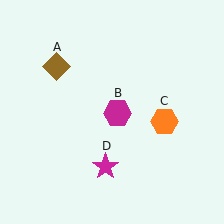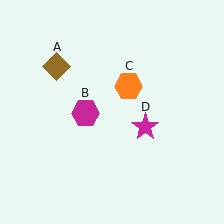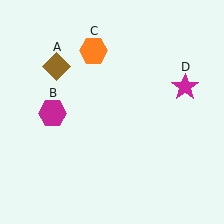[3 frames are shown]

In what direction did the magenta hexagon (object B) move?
The magenta hexagon (object B) moved left.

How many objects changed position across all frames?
3 objects changed position: magenta hexagon (object B), orange hexagon (object C), magenta star (object D).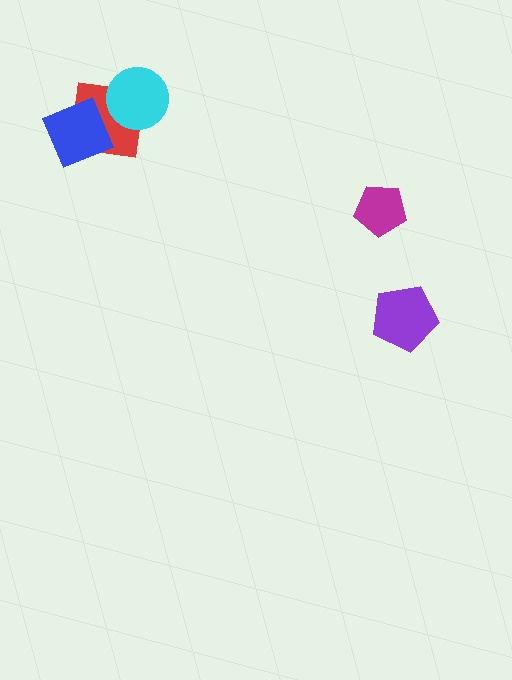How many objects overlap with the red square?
2 objects overlap with the red square.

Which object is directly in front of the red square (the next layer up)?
The blue diamond is directly in front of the red square.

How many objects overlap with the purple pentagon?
0 objects overlap with the purple pentagon.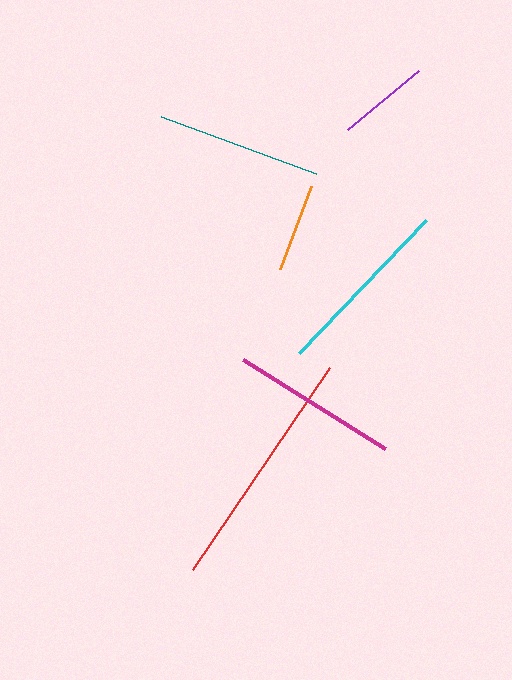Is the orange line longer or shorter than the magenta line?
The magenta line is longer than the orange line.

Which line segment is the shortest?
The orange line is the shortest at approximately 88 pixels.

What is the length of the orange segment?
The orange segment is approximately 88 pixels long.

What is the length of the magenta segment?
The magenta segment is approximately 168 pixels long.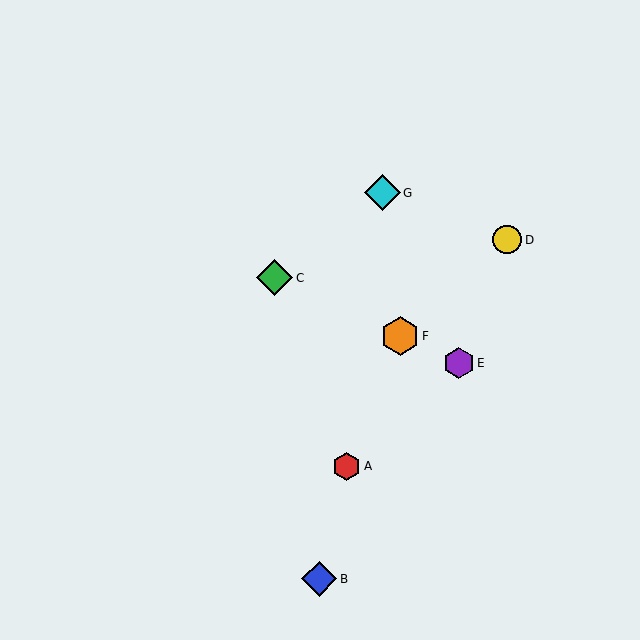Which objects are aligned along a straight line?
Objects C, E, F are aligned along a straight line.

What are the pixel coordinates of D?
Object D is at (507, 240).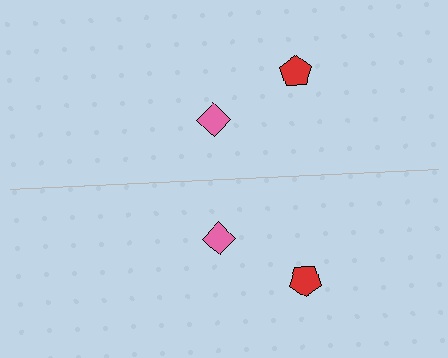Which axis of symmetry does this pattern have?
The pattern has a horizontal axis of symmetry running through the center of the image.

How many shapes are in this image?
There are 4 shapes in this image.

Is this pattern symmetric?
Yes, this pattern has bilateral (reflection) symmetry.